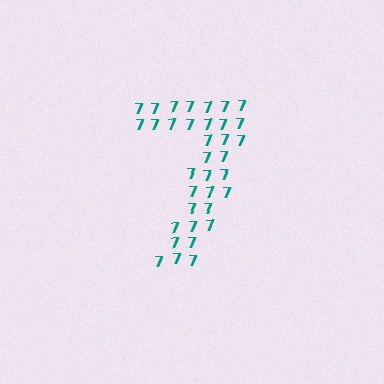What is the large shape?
The large shape is the digit 7.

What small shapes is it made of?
It is made of small digit 7's.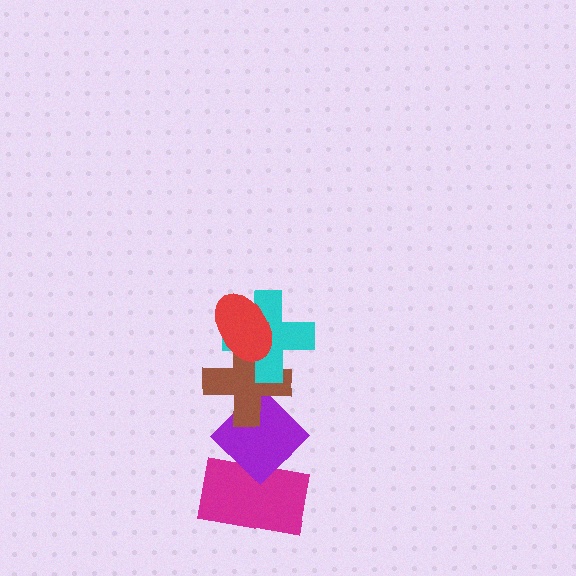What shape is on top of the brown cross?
The cyan cross is on top of the brown cross.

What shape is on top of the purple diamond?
The brown cross is on top of the purple diamond.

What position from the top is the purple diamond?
The purple diamond is 4th from the top.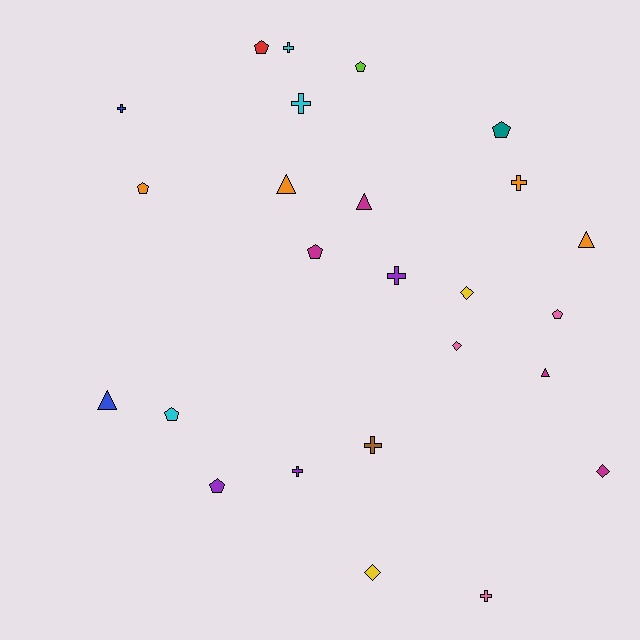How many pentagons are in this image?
There are 8 pentagons.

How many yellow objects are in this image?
There are 2 yellow objects.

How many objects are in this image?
There are 25 objects.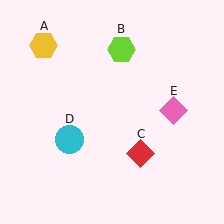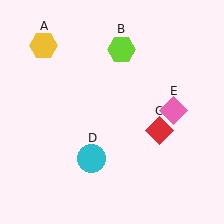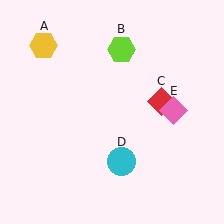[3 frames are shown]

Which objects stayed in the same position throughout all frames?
Yellow hexagon (object A) and lime hexagon (object B) and pink diamond (object E) remained stationary.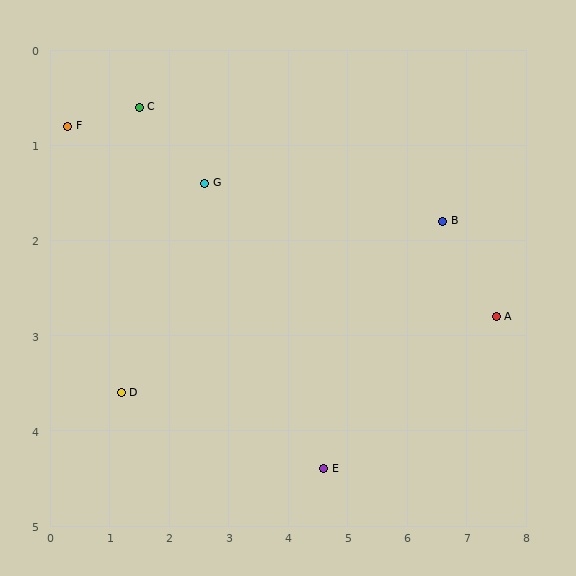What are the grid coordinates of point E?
Point E is at approximately (4.6, 4.4).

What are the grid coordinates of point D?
Point D is at approximately (1.2, 3.6).